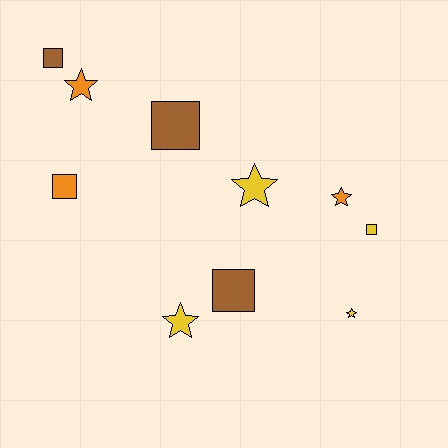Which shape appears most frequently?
Star, with 5 objects.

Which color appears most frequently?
Yellow, with 4 objects.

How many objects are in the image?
There are 10 objects.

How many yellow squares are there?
There is 1 yellow square.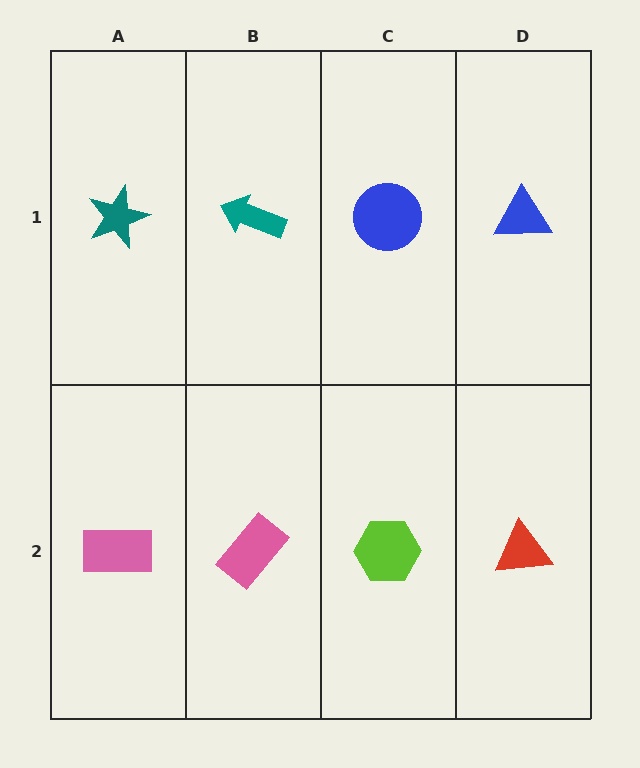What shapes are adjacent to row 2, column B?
A teal arrow (row 1, column B), a pink rectangle (row 2, column A), a lime hexagon (row 2, column C).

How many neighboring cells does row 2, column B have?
3.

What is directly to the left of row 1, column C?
A teal arrow.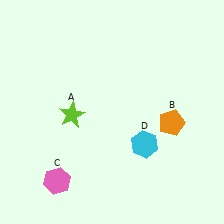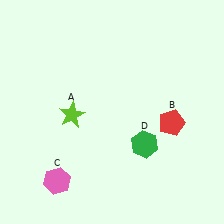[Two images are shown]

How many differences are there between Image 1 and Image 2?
There are 2 differences between the two images.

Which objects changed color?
B changed from orange to red. D changed from cyan to green.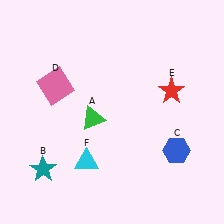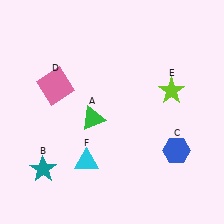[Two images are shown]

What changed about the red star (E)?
In Image 1, E is red. In Image 2, it changed to lime.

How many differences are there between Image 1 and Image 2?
There is 1 difference between the two images.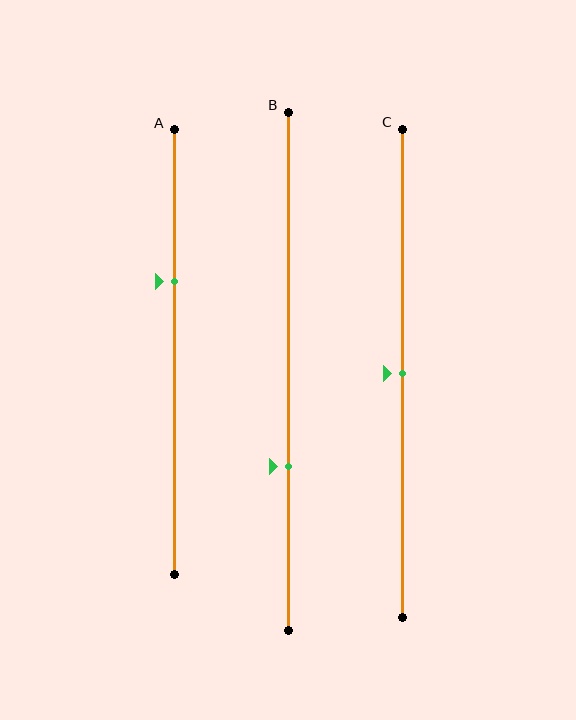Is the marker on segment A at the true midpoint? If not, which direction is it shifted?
No, the marker on segment A is shifted upward by about 16% of the segment length.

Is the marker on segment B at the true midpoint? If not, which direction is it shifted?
No, the marker on segment B is shifted downward by about 18% of the segment length.